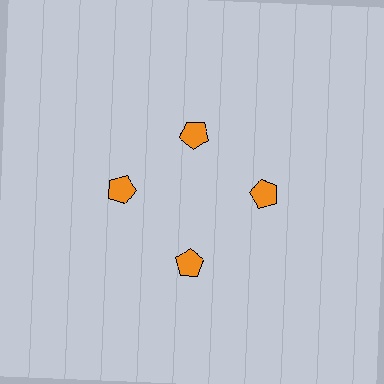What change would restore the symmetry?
The symmetry would be restored by moving it outward, back onto the ring so that all 4 pentagons sit at equal angles and equal distance from the center.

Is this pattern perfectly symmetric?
No. The 4 orange pentagons are arranged in a ring, but one element near the 12 o'clock position is pulled inward toward the center, breaking the 4-fold rotational symmetry.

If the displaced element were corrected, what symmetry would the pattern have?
It would have 4-fold rotational symmetry — the pattern would map onto itself every 90 degrees.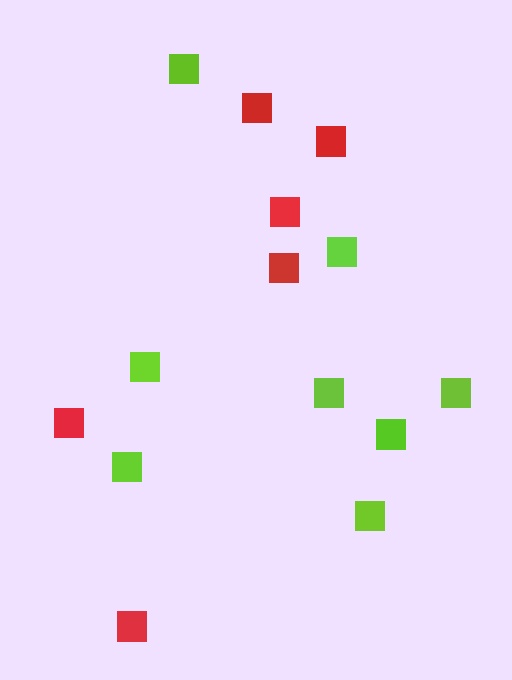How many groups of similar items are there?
There are 2 groups: one group of red squares (6) and one group of lime squares (8).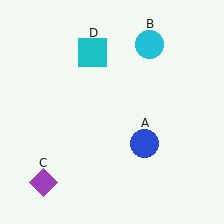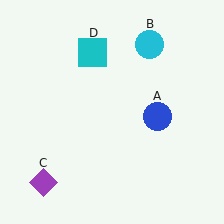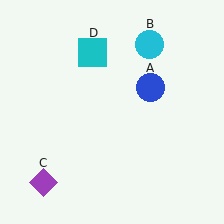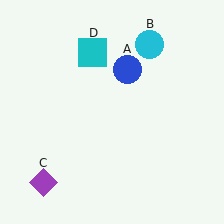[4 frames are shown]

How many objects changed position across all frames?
1 object changed position: blue circle (object A).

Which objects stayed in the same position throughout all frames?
Cyan circle (object B) and purple diamond (object C) and cyan square (object D) remained stationary.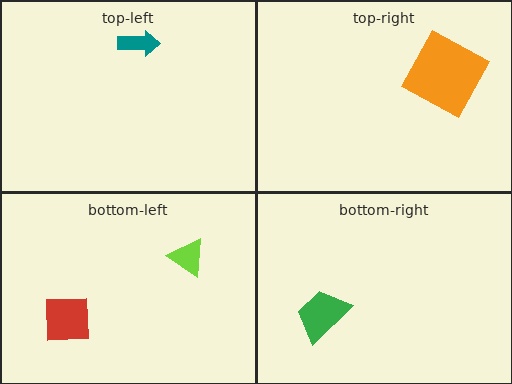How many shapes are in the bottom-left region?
2.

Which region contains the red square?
The bottom-left region.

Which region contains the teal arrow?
The top-left region.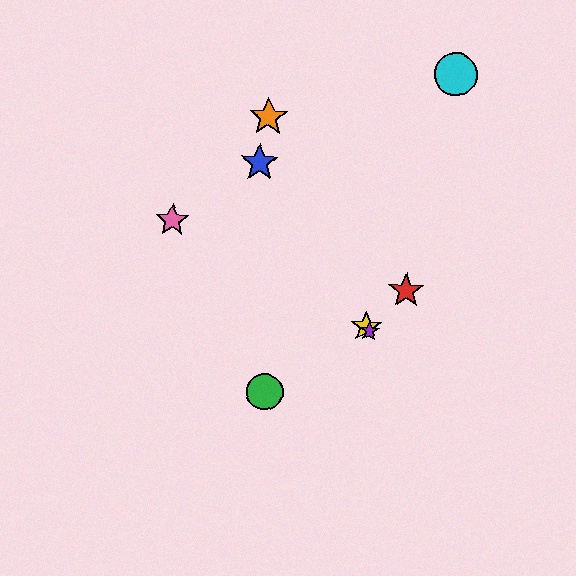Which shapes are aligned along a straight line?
The blue star, the yellow star, the purple star are aligned along a straight line.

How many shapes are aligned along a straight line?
3 shapes (the blue star, the yellow star, the purple star) are aligned along a straight line.